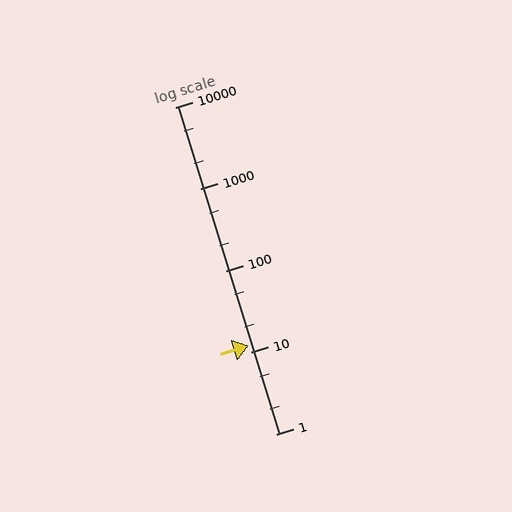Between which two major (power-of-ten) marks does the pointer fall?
The pointer is between 10 and 100.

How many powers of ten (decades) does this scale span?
The scale spans 4 decades, from 1 to 10000.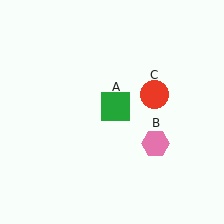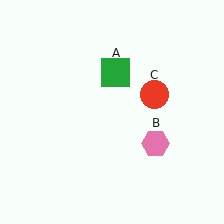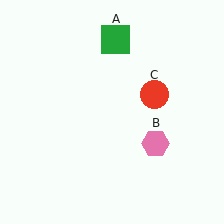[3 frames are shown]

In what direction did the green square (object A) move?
The green square (object A) moved up.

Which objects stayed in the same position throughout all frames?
Pink hexagon (object B) and red circle (object C) remained stationary.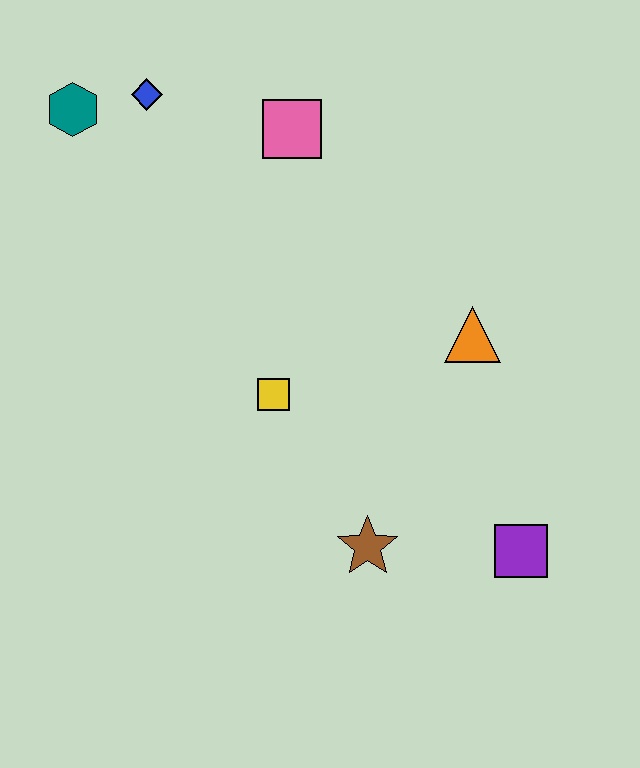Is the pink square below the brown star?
No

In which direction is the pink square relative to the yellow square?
The pink square is above the yellow square.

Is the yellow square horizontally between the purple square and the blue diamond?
Yes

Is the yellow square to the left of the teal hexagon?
No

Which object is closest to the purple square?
The brown star is closest to the purple square.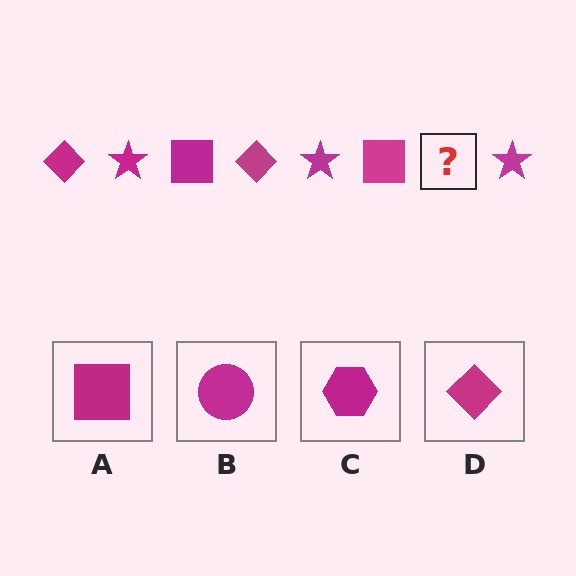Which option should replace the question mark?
Option D.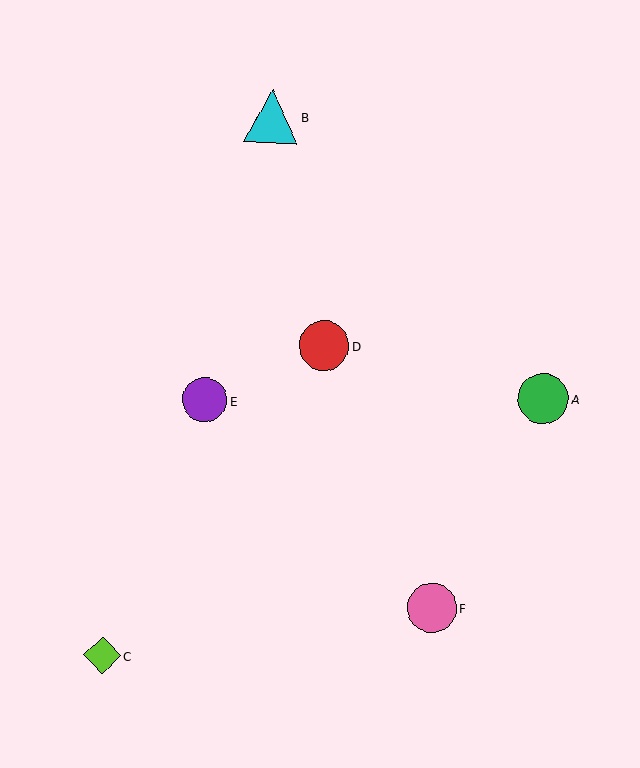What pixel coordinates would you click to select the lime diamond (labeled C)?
Click at (102, 655) to select the lime diamond C.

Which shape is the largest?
The cyan triangle (labeled B) is the largest.